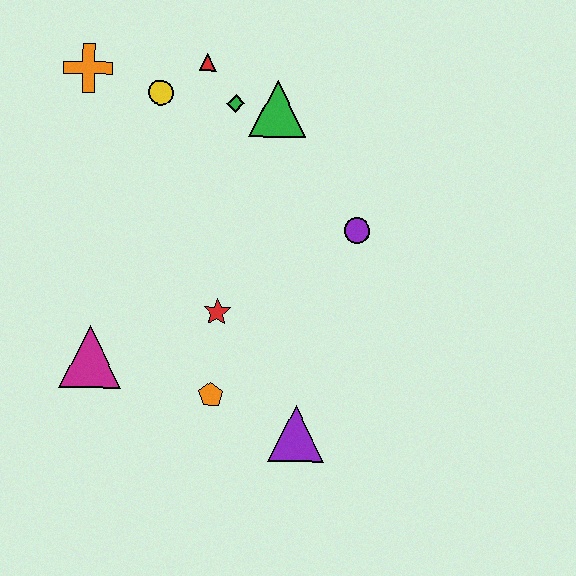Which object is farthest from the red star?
The orange cross is farthest from the red star.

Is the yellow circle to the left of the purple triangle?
Yes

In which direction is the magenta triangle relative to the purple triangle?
The magenta triangle is to the left of the purple triangle.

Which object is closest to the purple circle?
The green triangle is closest to the purple circle.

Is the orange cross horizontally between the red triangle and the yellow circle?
No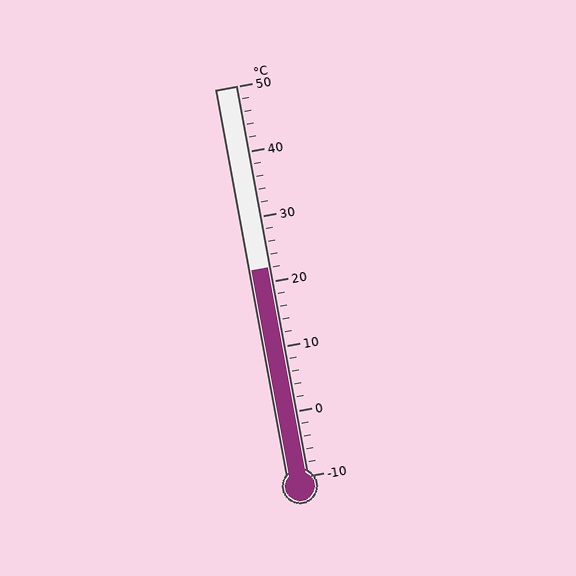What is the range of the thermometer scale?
The thermometer scale ranges from -10°C to 50°C.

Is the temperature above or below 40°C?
The temperature is below 40°C.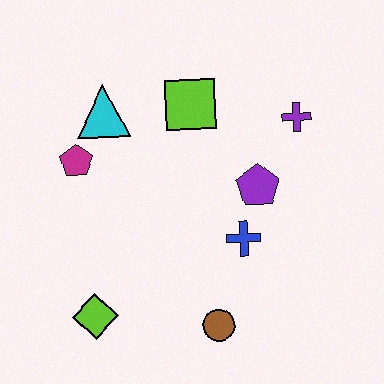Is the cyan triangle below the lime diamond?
No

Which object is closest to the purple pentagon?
The blue cross is closest to the purple pentagon.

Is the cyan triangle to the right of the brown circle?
No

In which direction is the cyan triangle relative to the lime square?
The cyan triangle is to the left of the lime square.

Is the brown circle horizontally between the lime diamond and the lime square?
No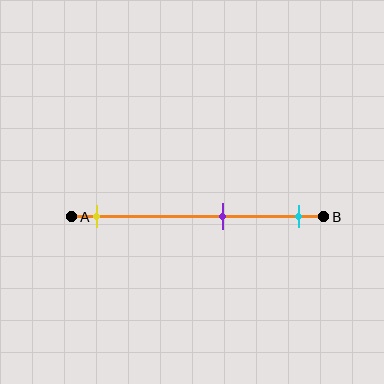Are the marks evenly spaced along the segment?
No, the marks are not evenly spaced.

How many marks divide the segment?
There are 3 marks dividing the segment.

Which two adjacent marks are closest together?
The purple and cyan marks are the closest adjacent pair.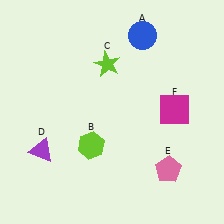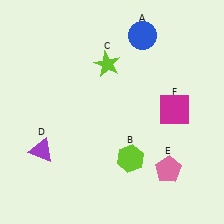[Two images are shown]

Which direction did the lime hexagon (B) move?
The lime hexagon (B) moved right.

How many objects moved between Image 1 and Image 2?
1 object moved between the two images.